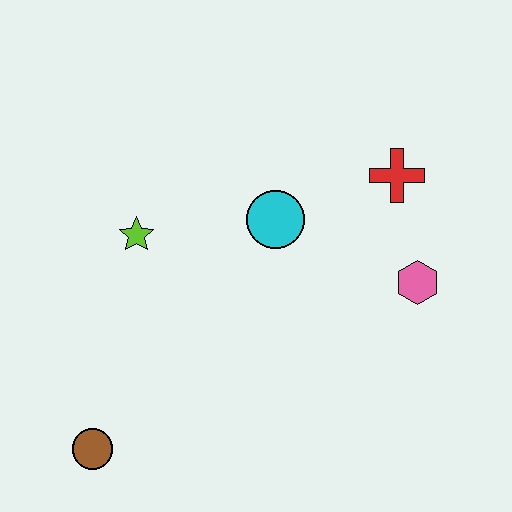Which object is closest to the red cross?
The pink hexagon is closest to the red cross.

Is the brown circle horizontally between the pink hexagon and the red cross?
No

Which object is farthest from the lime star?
The pink hexagon is farthest from the lime star.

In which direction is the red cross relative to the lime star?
The red cross is to the right of the lime star.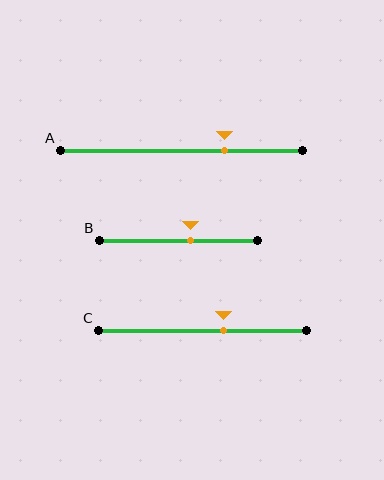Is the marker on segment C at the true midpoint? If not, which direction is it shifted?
No, the marker on segment C is shifted to the right by about 10% of the segment length.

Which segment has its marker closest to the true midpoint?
Segment B has its marker closest to the true midpoint.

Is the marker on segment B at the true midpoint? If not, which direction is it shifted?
No, the marker on segment B is shifted to the right by about 8% of the segment length.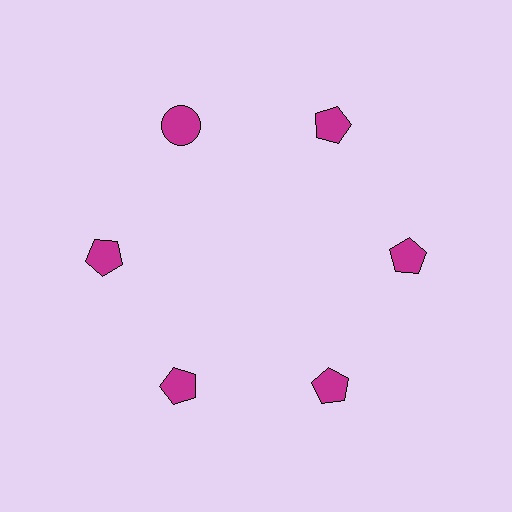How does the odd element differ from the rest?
It has a different shape: circle instead of pentagon.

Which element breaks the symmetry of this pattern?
The magenta circle at roughly the 11 o'clock position breaks the symmetry. All other shapes are magenta pentagons.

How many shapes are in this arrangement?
There are 6 shapes arranged in a ring pattern.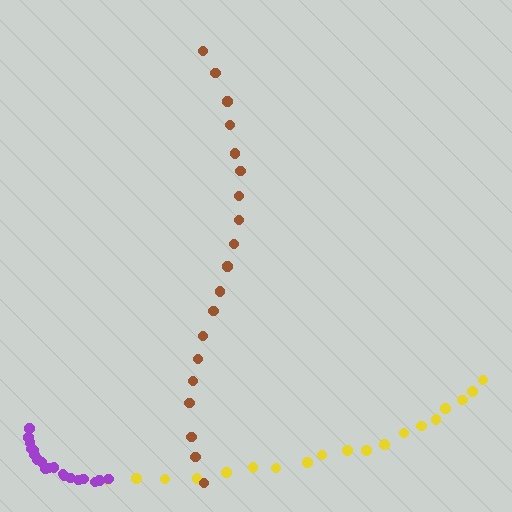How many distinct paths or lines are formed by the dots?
There are 3 distinct paths.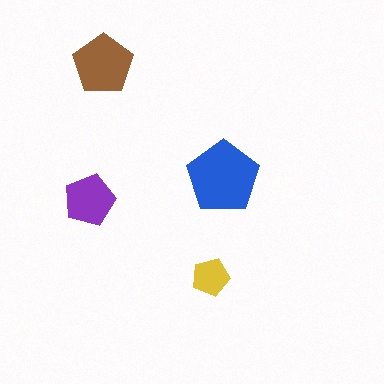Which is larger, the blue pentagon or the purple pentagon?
The blue one.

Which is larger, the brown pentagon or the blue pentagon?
The blue one.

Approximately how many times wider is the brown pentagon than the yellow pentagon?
About 1.5 times wider.